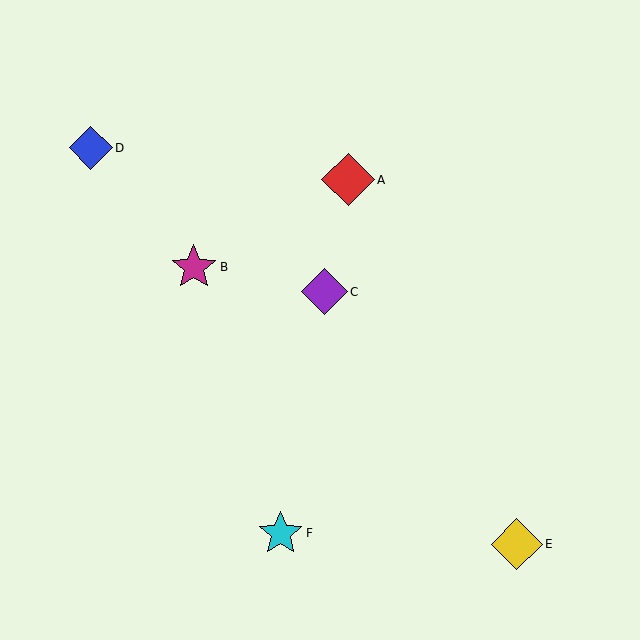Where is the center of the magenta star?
The center of the magenta star is at (194, 267).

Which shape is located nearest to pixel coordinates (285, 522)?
The cyan star (labeled F) at (281, 533) is nearest to that location.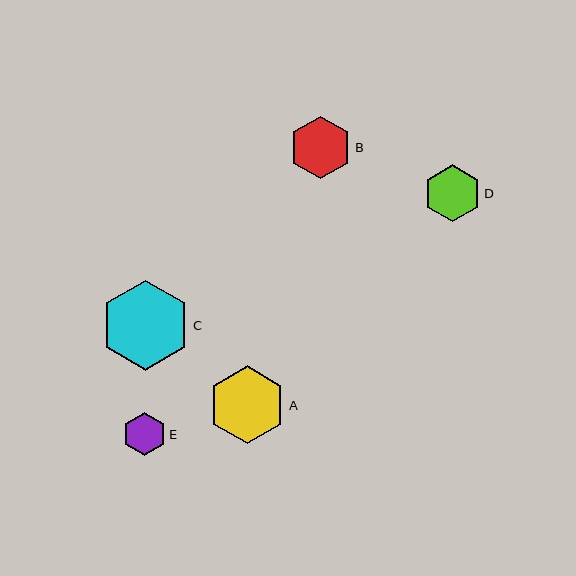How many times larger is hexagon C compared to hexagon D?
Hexagon C is approximately 1.6 times the size of hexagon D.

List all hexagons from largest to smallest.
From largest to smallest: C, A, B, D, E.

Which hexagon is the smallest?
Hexagon E is the smallest with a size of approximately 43 pixels.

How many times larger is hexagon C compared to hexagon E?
Hexagon C is approximately 2.1 times the size of hexagon E.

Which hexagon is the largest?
Hexagon C is the largest with a size of approximately 90 pixels.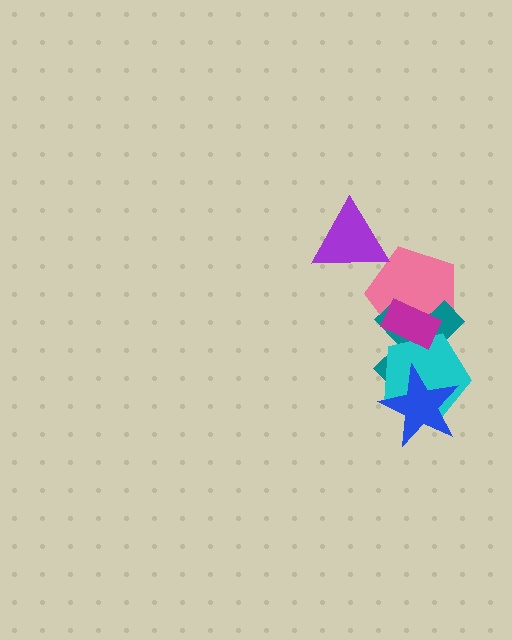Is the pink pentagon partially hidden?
Yes, it is partially covered by another shape.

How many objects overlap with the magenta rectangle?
3 objects overlap with the magenta rectangle.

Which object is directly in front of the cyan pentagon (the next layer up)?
The blue star is directly in front of the cyan pentagon.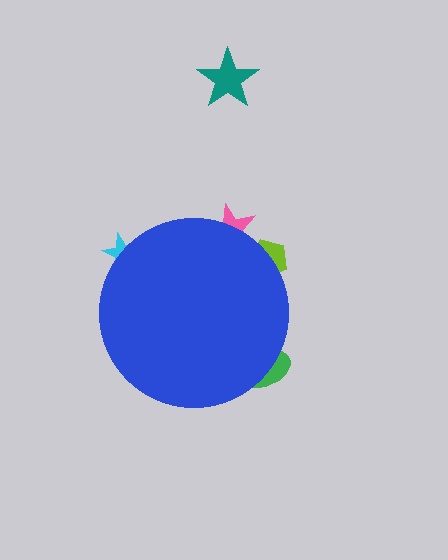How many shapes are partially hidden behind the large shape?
4 shapes are partially hidden.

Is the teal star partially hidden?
No, the teal star is fully visible.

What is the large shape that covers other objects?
A blue circle.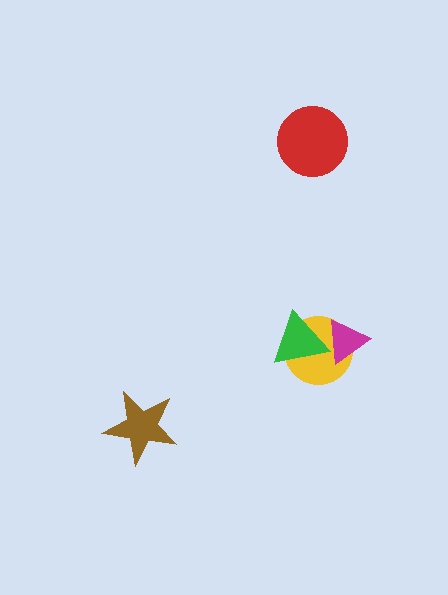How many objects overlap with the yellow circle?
2 objects overlap with the yellow circle.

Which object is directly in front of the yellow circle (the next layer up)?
The green triangle is directly in front of the yellow circle.